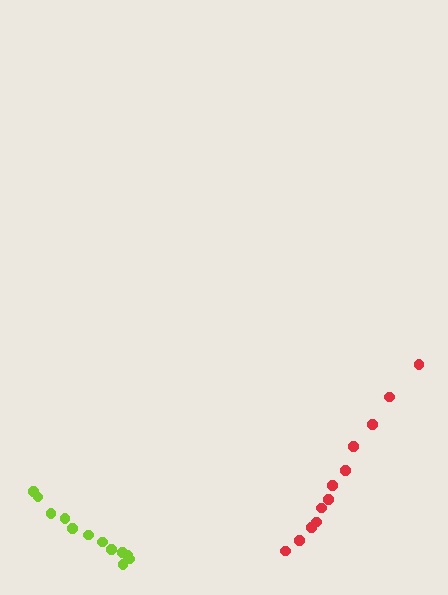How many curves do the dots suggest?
There are 2 distinct paths.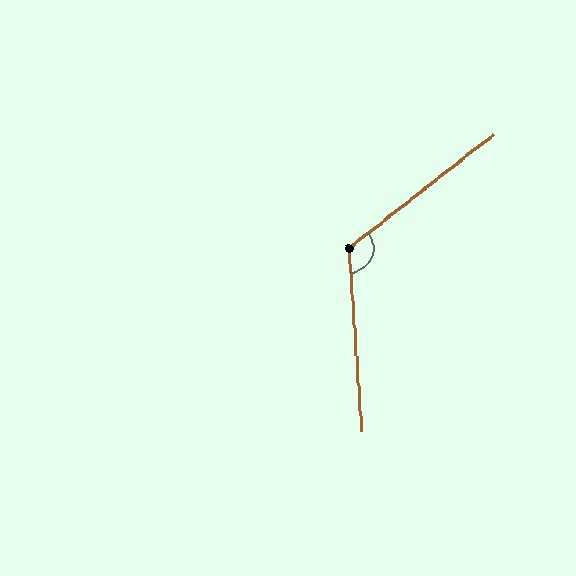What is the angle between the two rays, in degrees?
Approximately 124 degrees.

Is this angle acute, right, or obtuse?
It is obtuse.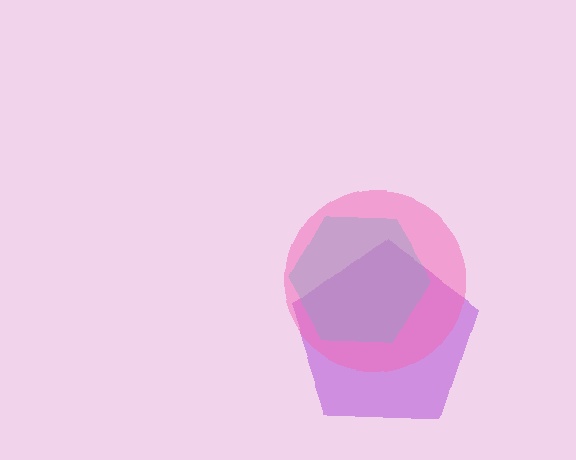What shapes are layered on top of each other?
The layered shapes are: a purple pentagon, a cyan hexagon, a pink circle.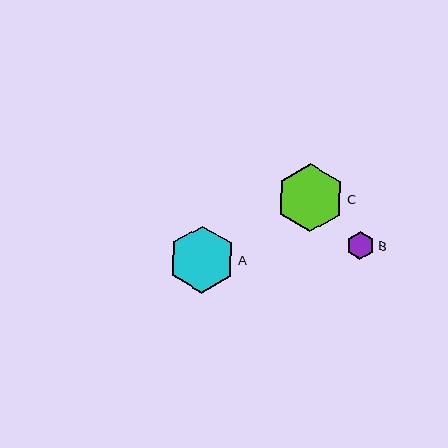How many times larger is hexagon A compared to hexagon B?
Hexagon A is approximately 2.4 times the size of hexagon B.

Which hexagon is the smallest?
Hexagon B is the smallest with a size of approximately 28 pixels.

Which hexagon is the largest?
Hexagon C is the largest with a size of approximately 68 pixels.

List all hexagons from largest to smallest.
From largest to smallest: C, A, B.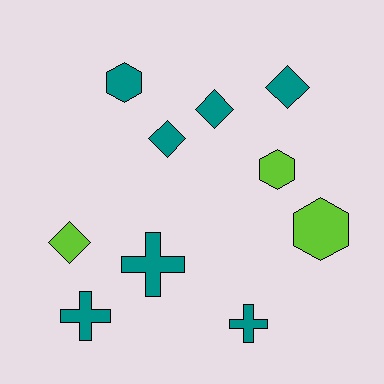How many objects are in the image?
There are 10 objects.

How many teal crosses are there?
There are 3 teal crosses.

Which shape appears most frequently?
Diamond, with 4 objects.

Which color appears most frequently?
Teal, with 7 objects.